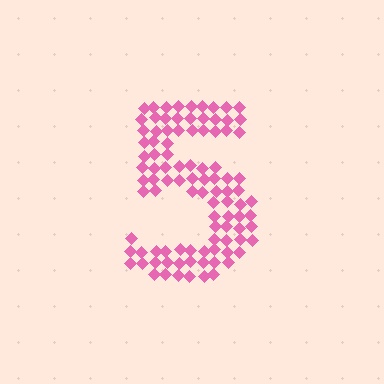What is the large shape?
The large shape is the digit 5.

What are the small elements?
The small elements are diamonds.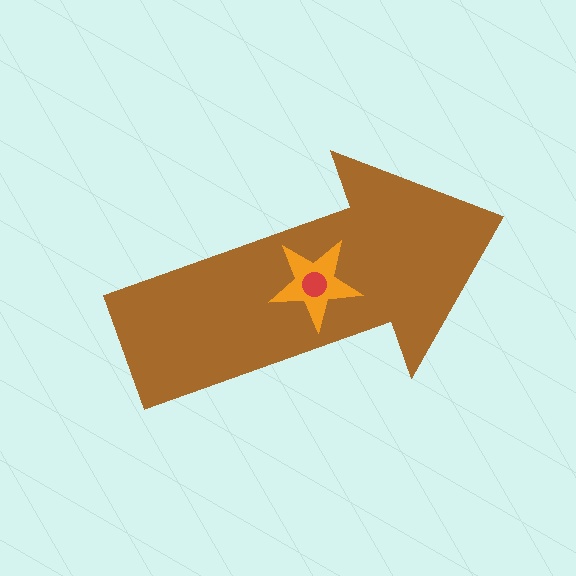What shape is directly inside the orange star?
The red circle.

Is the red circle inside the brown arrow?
Yes.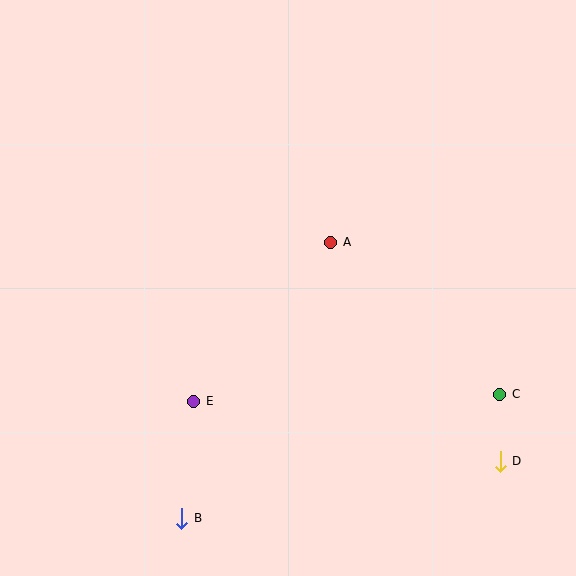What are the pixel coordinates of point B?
Point B is at (182, 518).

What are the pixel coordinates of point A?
Point A is at (331, 242).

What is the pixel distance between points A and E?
The distance between A and E is 210 pixels.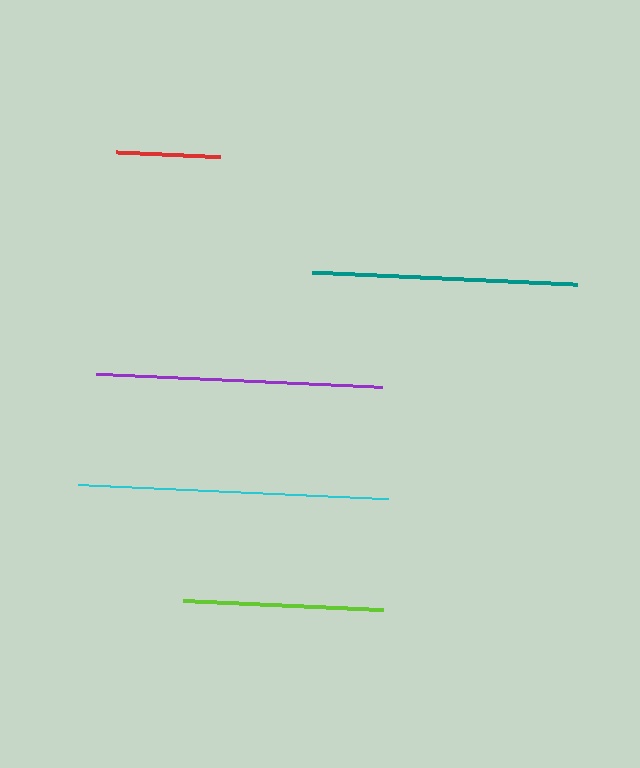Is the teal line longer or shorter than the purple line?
The purple line is longer than the teal line.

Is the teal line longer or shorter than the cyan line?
The cyan line is longer than the teal line.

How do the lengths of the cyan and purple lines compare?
The cyan and purple lines are approximately the same length.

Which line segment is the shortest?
The red line is the shortest at approximately 104 pixels.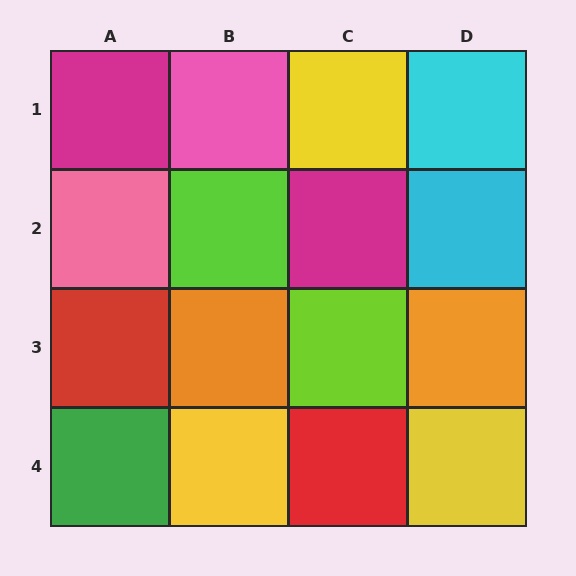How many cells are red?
2 cells are red.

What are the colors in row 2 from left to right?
Pink, lime, magenta, cyan.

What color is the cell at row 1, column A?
Magenta.